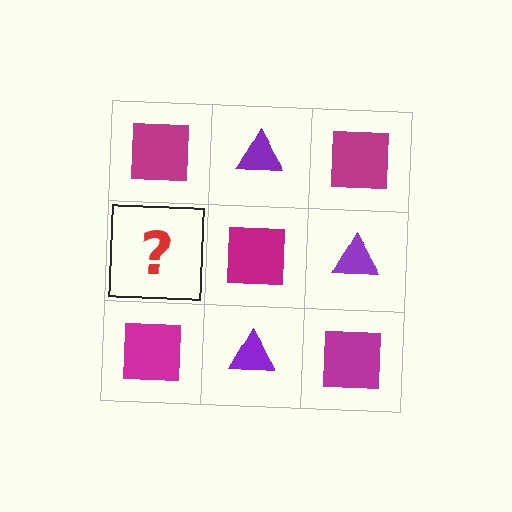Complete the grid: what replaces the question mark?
The question mark should be replaced with a purple triangle.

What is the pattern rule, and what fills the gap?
The rule is that it alternates magenta square and purple triangle in a checkerboard pattern. The gap should be filled with a purple triangle.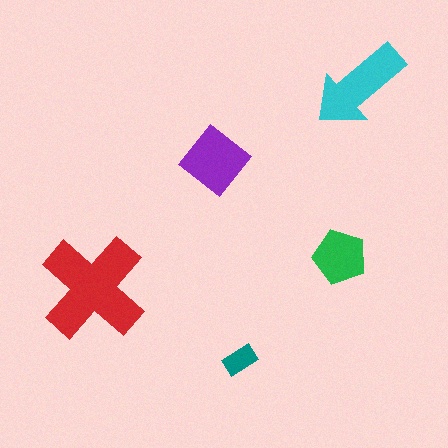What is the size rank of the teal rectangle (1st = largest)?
5th.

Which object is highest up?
The cyan arrow is topmost.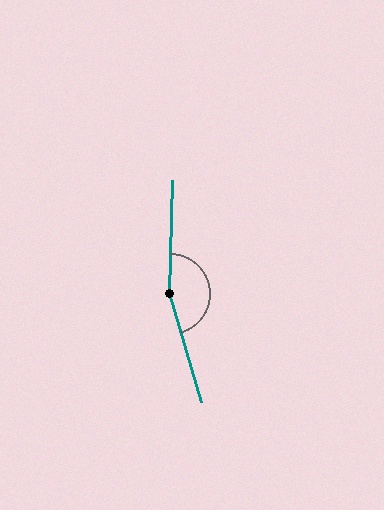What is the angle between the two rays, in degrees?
Approximately 163 degrees.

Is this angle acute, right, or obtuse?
It is obtuse.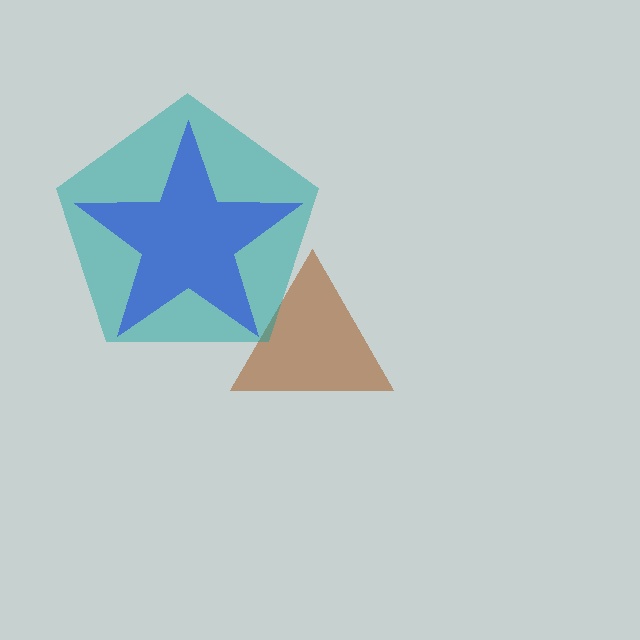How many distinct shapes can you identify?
There are 3 distinct shapes: a brown triangle, a teal pentagon, a blue star.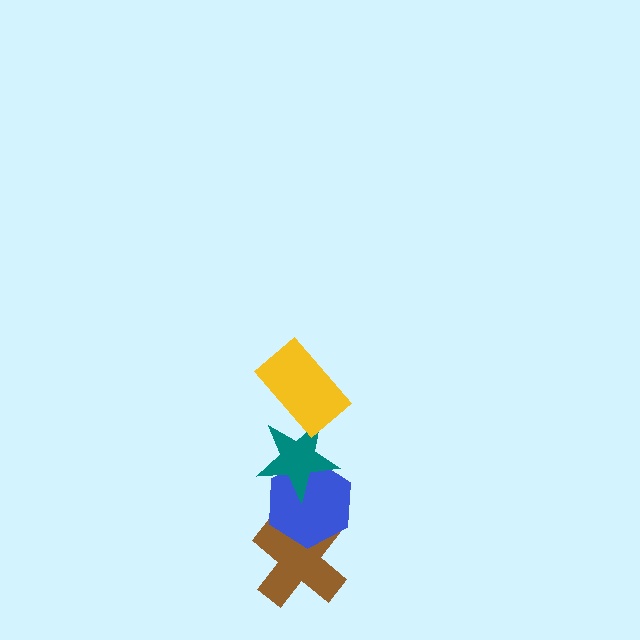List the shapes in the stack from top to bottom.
From top to bottom: the yellow rectangle, the teal star, the blue hexagon, the brown cross.